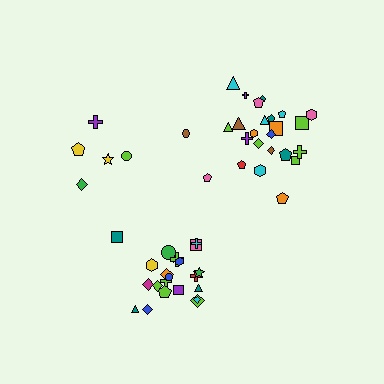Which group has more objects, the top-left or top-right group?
The top-right group.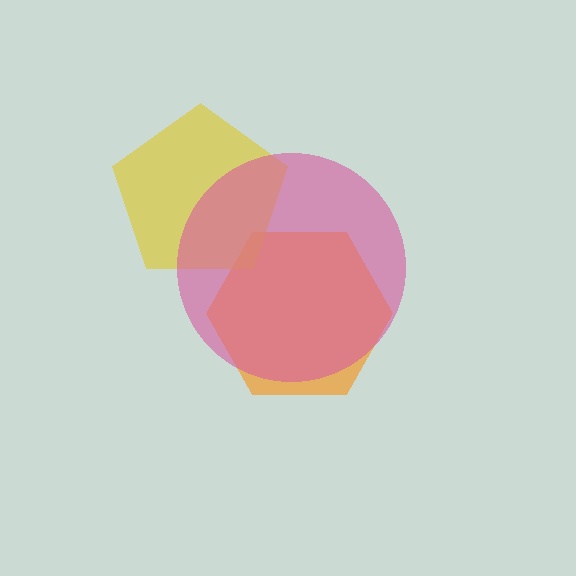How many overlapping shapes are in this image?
There are 3 overlapping shapes in the image.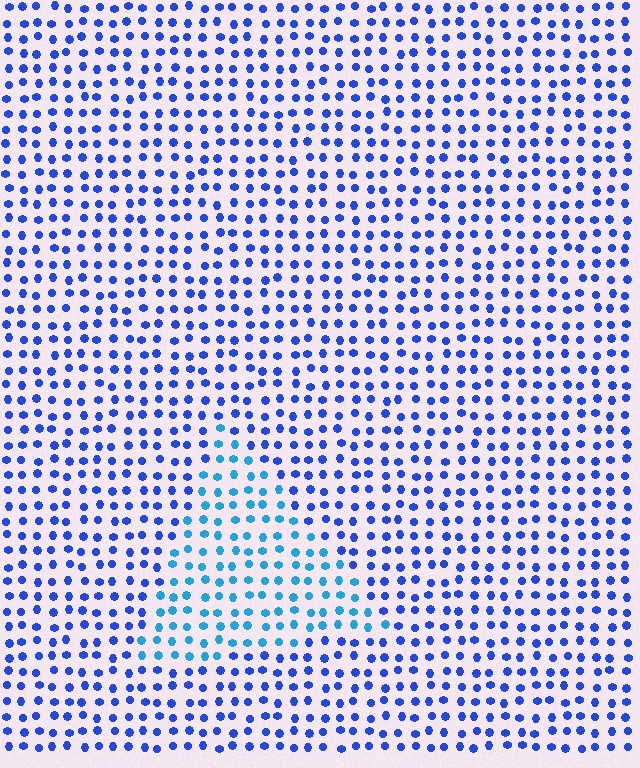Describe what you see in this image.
The image is filled with small blue elements in a uniform arrangement. A triangle-shaped region is visible where the elements are tinted to a slightly different hue, forming a subtle color boundary.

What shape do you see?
I see a triangle.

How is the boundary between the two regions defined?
The boundary is defined purely by a slight shift in hue (about 31 degrees). Spacing, size, and orientation are identical on both sides.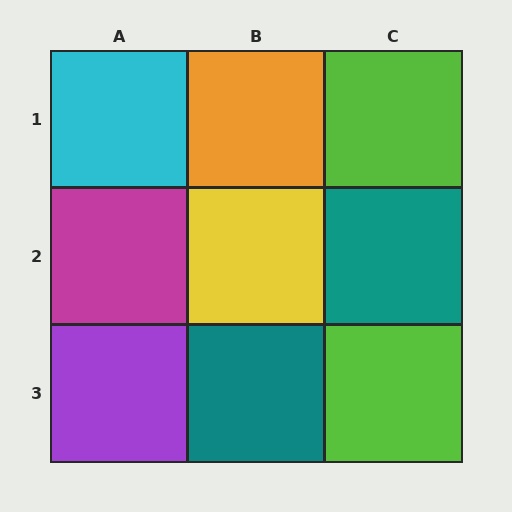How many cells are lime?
2 cells are lime.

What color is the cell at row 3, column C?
Lime.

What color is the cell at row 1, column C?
Lime.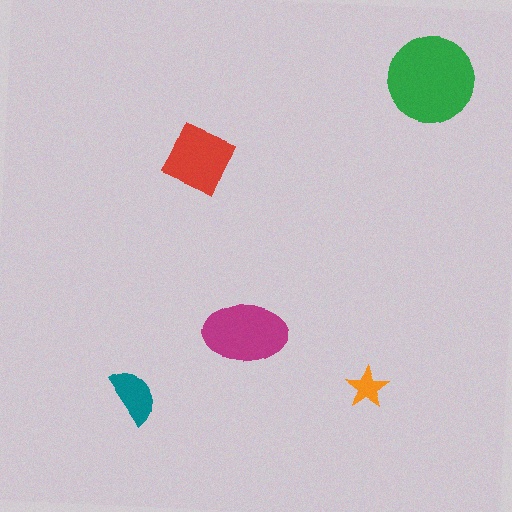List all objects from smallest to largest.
The orange star, the teal semicircle, the red diamond, the magenta ellipse, the green circle.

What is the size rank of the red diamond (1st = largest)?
3rd.